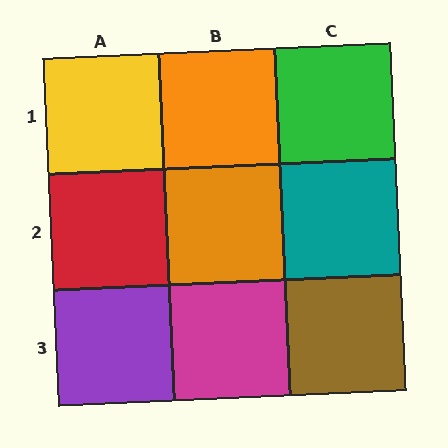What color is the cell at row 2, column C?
Teal.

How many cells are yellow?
1 cell is yellow.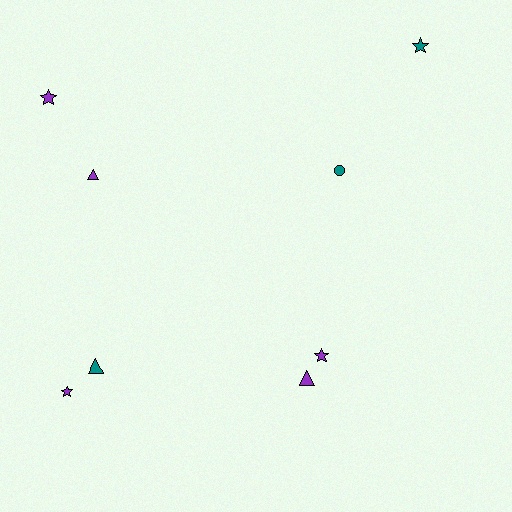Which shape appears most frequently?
Star, with 4 objects.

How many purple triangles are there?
There are 2 purple triangles.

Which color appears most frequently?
Purple, with 5 objects.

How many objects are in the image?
There are 8 objects.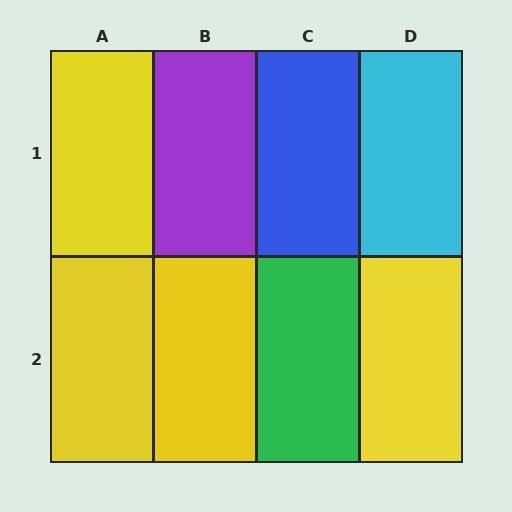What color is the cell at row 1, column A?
Yellow.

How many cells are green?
1 cell is green.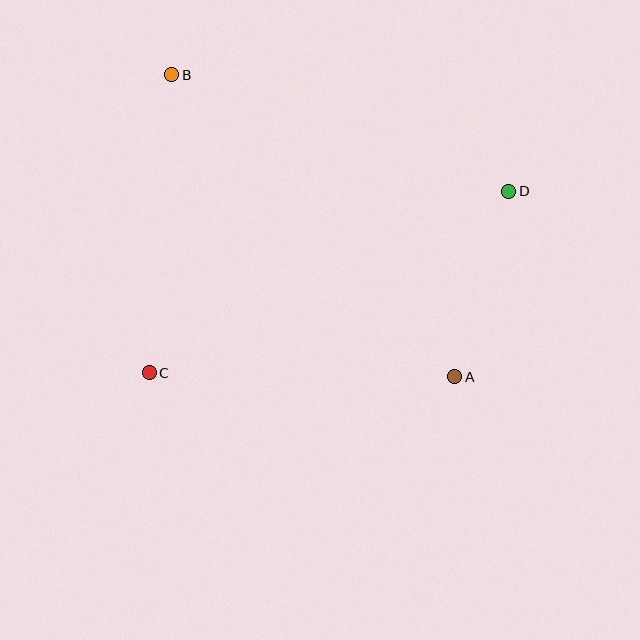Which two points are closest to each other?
Points A and D are closest to each other.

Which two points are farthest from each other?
Points A and B are farthest from each other.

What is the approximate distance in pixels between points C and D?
The distance between C and D is approximately 403 pixels.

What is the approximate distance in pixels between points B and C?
The distance between B and C is approximately 299 pixels.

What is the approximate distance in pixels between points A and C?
The distance between A and C is approximately 305 pixels.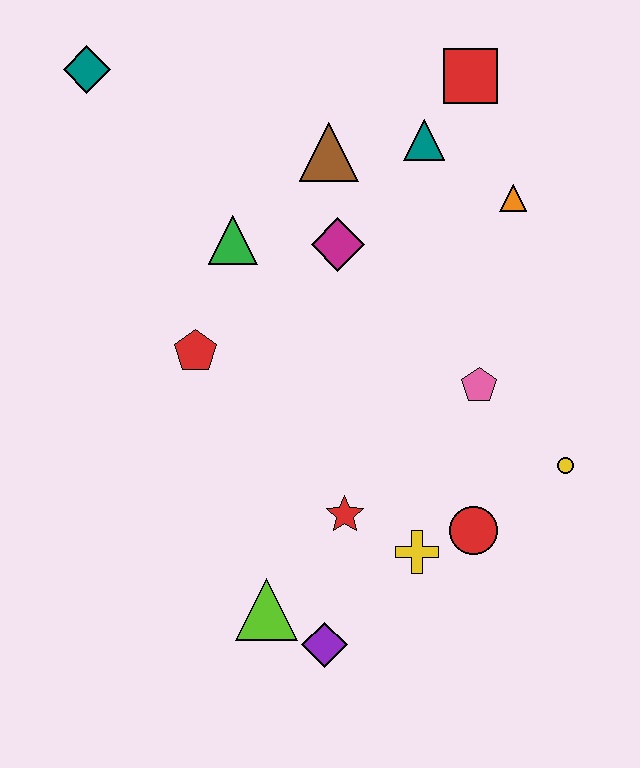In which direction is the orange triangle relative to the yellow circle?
The orange triangle is above the yellow circle.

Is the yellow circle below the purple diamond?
No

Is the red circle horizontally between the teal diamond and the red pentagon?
No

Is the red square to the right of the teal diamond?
Yes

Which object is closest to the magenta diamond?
The brown triangle is closest to the magenta diamond.